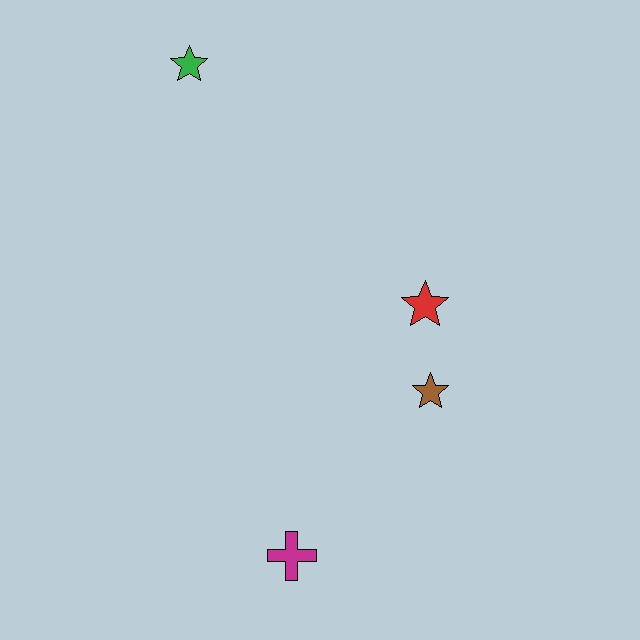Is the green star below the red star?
No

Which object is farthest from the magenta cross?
The green star is farthest from the magenta cross.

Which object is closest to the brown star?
The red star is closest to the brown star.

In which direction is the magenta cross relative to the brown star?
The magenta cross is below the brown star.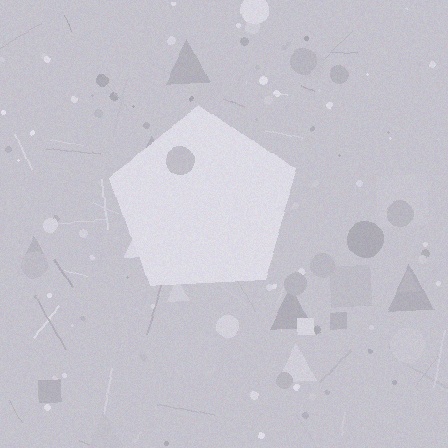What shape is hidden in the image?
A pentagon is hidden in the image.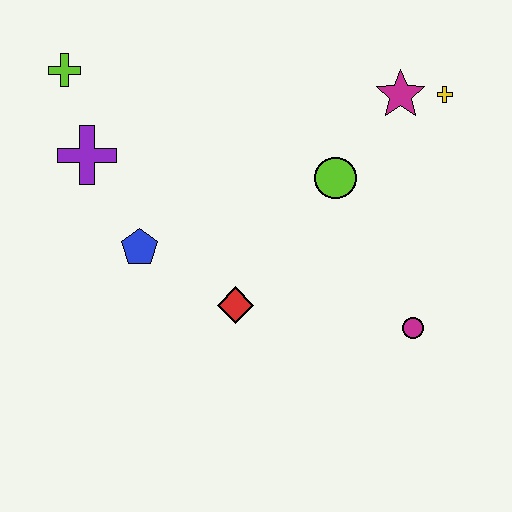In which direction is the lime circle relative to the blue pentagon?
The lime circle is to the right of the blue pentagon.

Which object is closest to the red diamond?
The blue pentagon is closest to the red diamond.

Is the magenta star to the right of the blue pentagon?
Yes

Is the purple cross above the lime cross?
No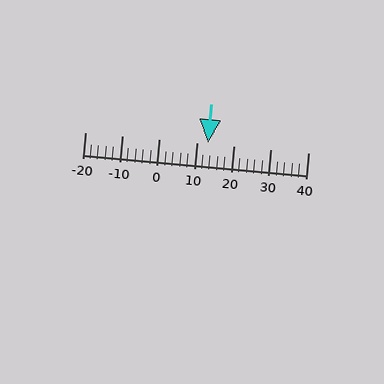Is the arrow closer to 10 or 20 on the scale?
The arrow is closer to 10.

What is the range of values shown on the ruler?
The ruler shows values from -20 to 40.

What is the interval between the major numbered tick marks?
The major tick marks are spaced 10 units apart.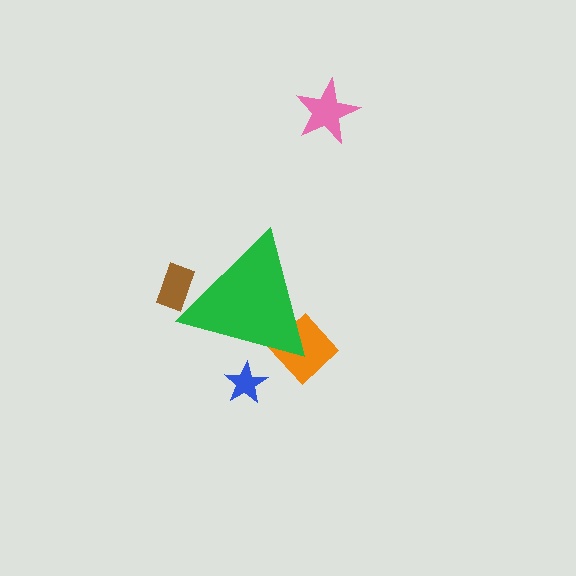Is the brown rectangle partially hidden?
Yes, the brown rectangle is partially hidden behind the green triangle.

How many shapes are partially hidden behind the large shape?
3 shapes are partially hidden.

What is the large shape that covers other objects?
A green triangle.